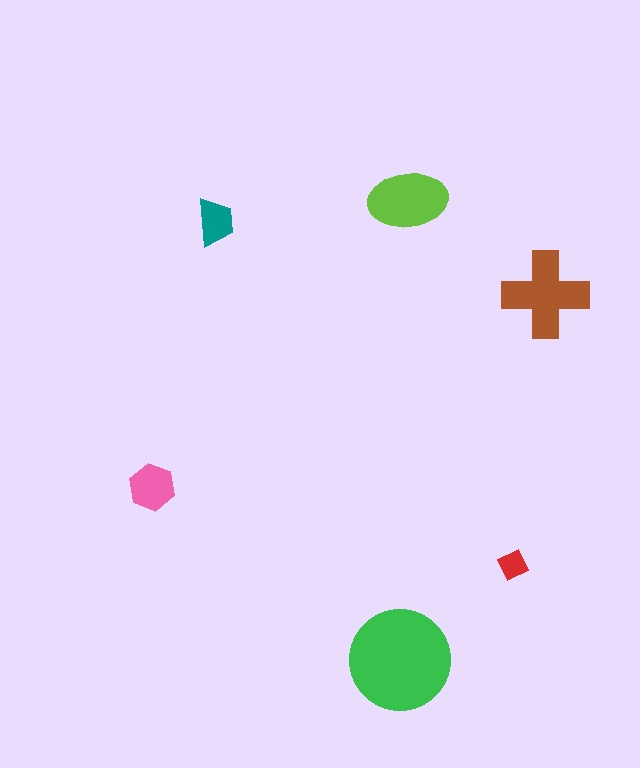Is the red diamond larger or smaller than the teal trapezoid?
Smaller.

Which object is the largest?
The green circle.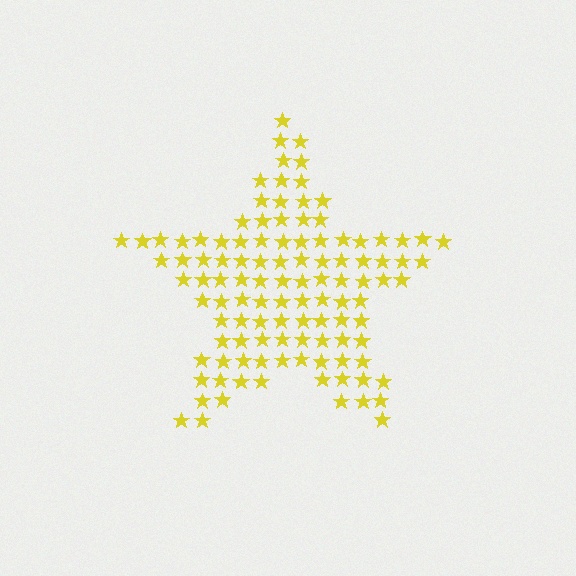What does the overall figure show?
The overall figure shows a star.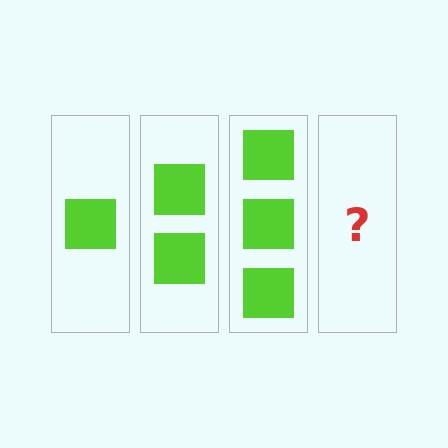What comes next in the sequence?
The next element should be 4 squares.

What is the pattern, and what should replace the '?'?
The pattern is that each step adds one more square. The '?' should be 4 squares.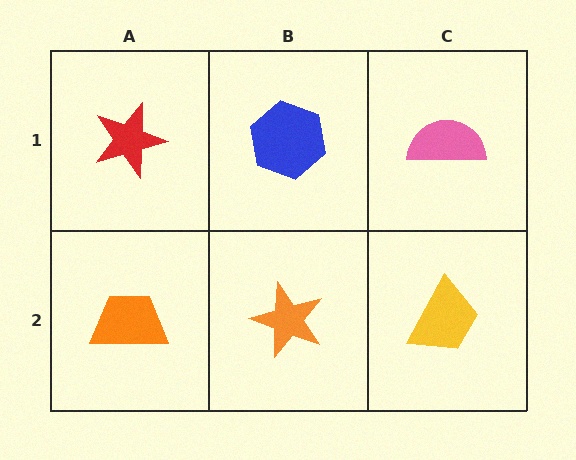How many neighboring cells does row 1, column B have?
3.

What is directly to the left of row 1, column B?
A red star.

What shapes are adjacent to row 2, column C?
A pink semicircle (row 1, column C), an orange star (row 2, column B).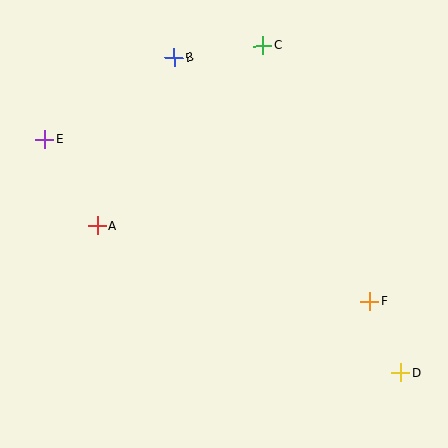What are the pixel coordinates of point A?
Point A is at (97, 225).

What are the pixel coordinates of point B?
Point B is at (174, 58).